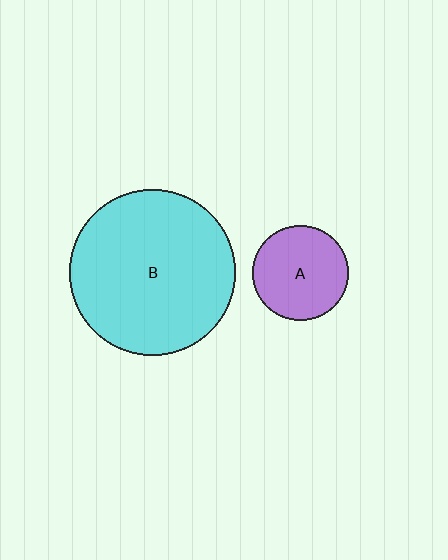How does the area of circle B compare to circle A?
Approximately 3.0 times.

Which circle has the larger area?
Circle B (cyan).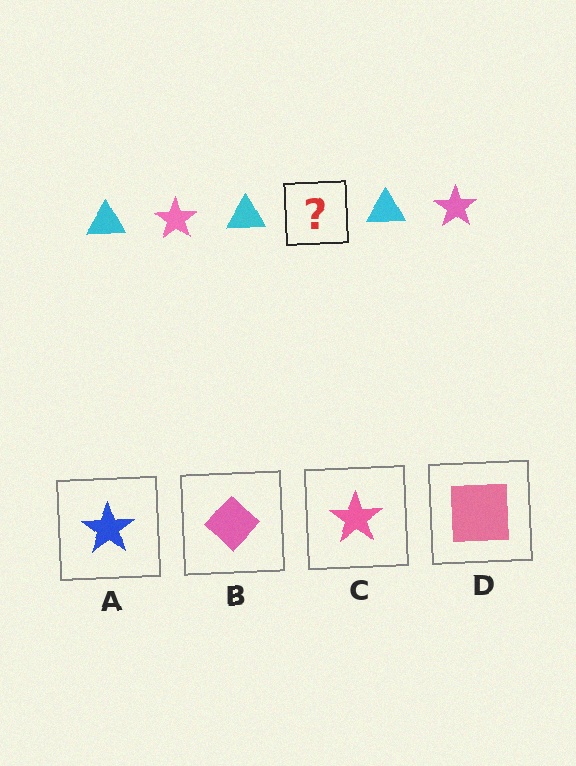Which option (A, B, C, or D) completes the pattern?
C.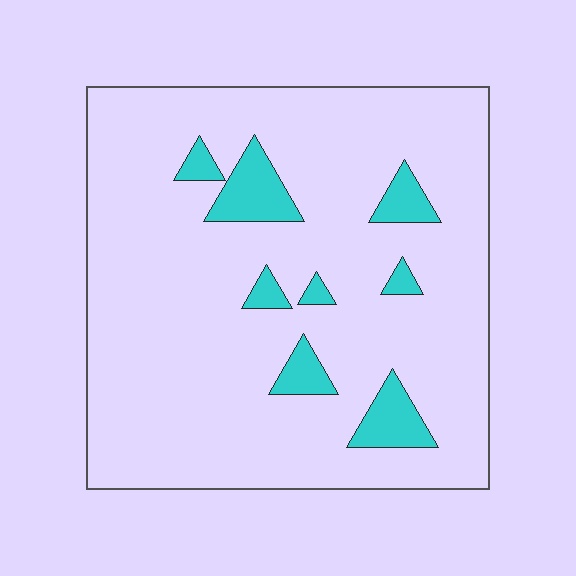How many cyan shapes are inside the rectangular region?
8.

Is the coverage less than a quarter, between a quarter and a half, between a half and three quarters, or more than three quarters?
Less than a quarter.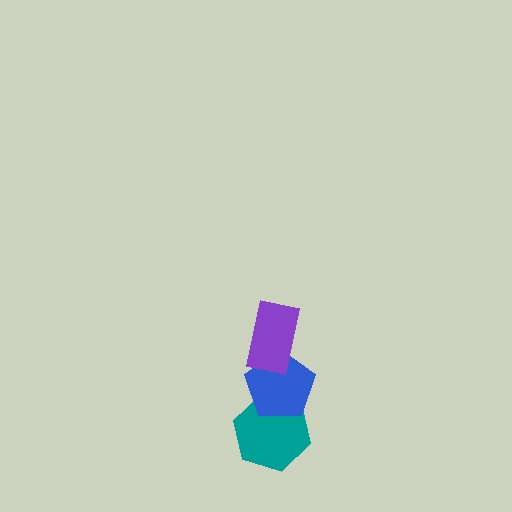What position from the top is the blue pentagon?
The blue pentagon is 2nd from the top.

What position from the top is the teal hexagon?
The teal hexagon is 3rd from the top.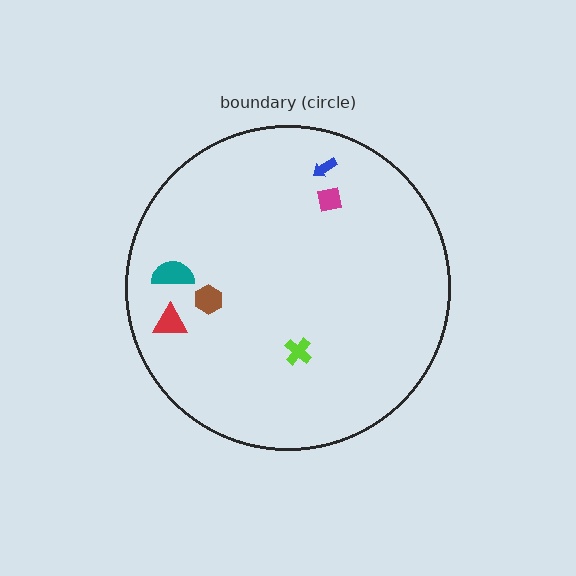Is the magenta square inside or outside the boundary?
Inside.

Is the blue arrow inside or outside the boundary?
Inside.